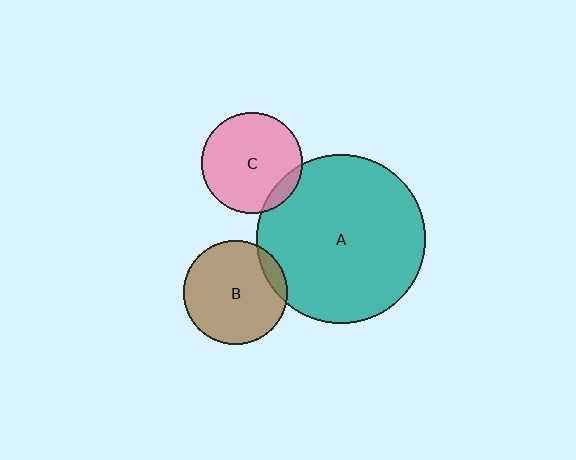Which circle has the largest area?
Circle A (teal).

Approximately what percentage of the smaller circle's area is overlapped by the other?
Approximately 10%.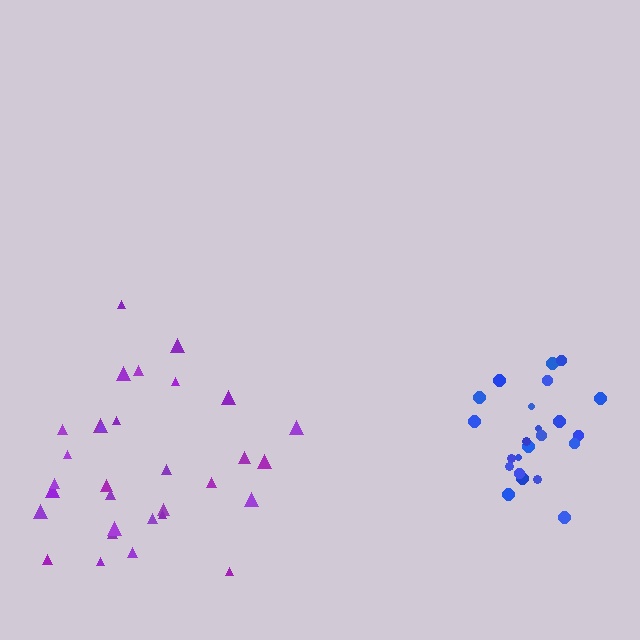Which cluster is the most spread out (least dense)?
Purple.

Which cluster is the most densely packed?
Blue.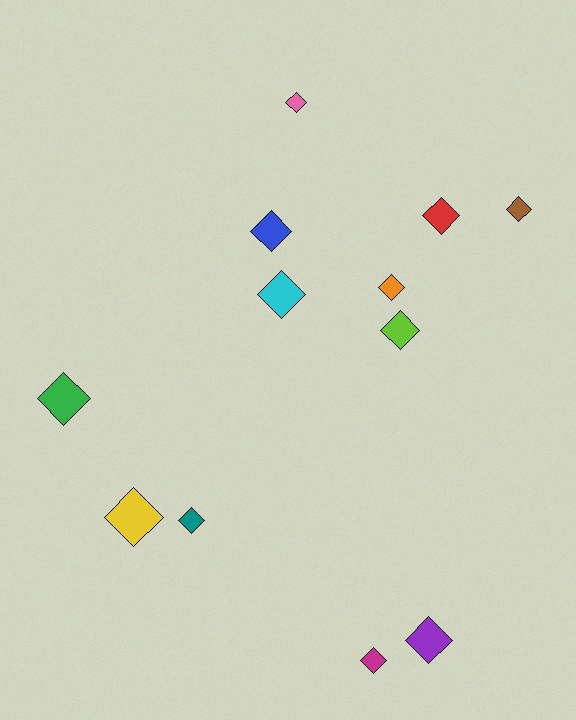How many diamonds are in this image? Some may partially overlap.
There are 12 diamonds.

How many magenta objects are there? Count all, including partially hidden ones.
There is 1 magenta object.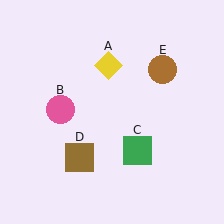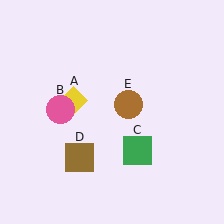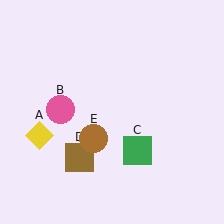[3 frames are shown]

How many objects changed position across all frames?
2 objects changed position: yellow diamond (object A), brown circle (object E).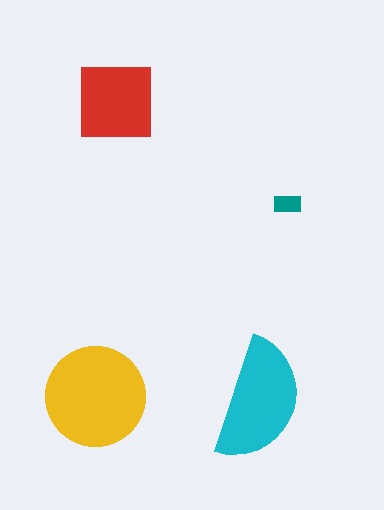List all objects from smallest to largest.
The teal rectangle, the red square, the cyan semicircle, the yellow circle.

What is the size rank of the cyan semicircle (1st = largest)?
2nd.